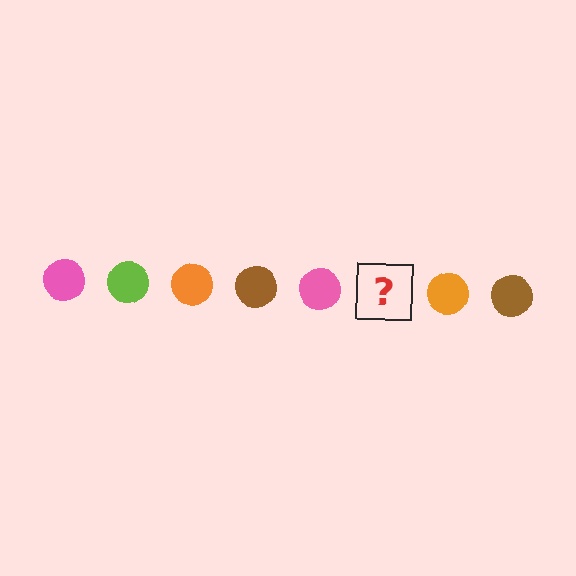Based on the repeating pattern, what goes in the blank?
The blank should be a lime circle.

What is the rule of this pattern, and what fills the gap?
The rule is that the pattern cycles through pink, lime, orange, brown circles. The gap should be filled with a lime circle.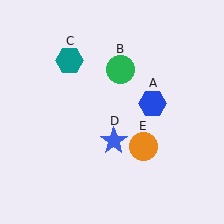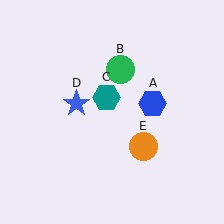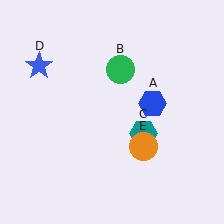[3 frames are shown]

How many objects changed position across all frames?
2 objects changed position: teal hexagon (object C), blue star (object D).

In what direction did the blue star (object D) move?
The blue star (object D) moved up and to the left.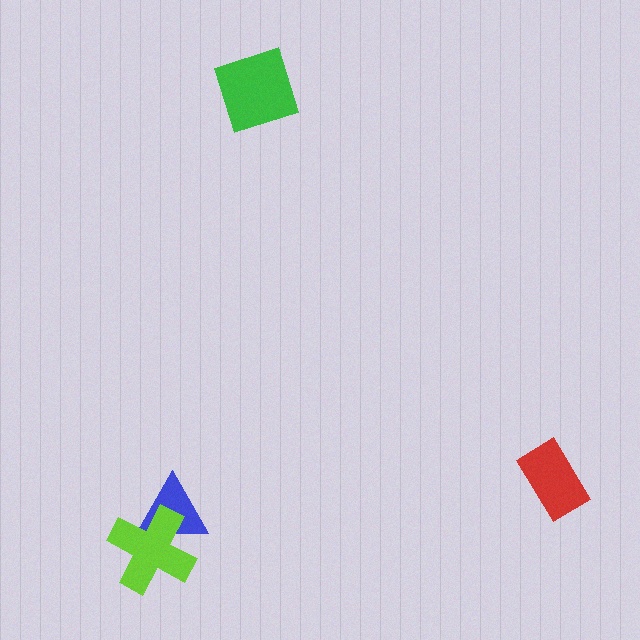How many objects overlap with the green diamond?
0 objects overlap with the green diamond.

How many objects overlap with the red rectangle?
0 objects overlap with the red rectangle.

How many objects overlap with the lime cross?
1 object overlaps with the lime cross.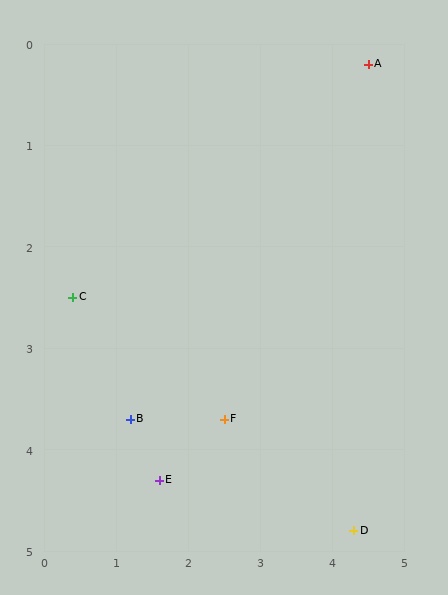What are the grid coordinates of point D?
Point D is at approximately (4.3, 4.8).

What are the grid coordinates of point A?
Point A is at approximately (4.5, 0.2).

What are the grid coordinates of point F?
Point F is at approximately (2.5, 3.7).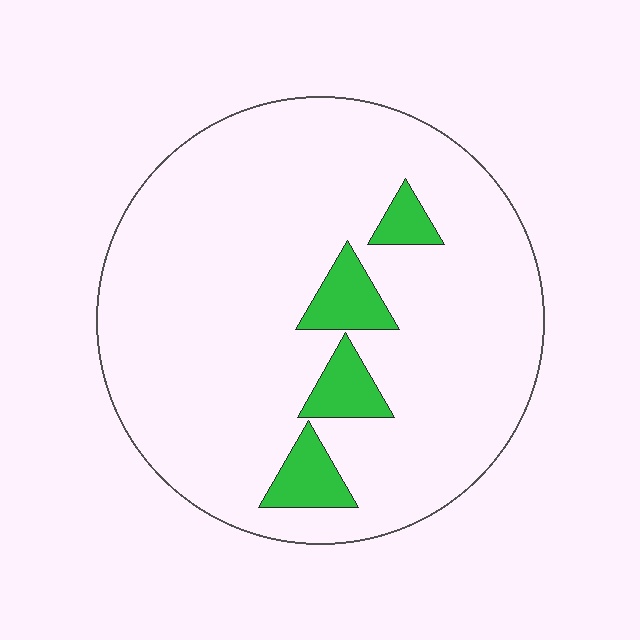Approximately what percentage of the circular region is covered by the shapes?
Approximately 10%.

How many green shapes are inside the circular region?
4.